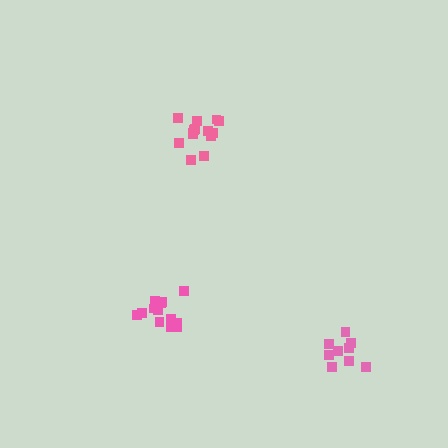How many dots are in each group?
Group 1: 14 dots, Group 2: 13 dots, Group 3: 9 dots (36 total).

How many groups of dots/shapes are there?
There are 3 groups.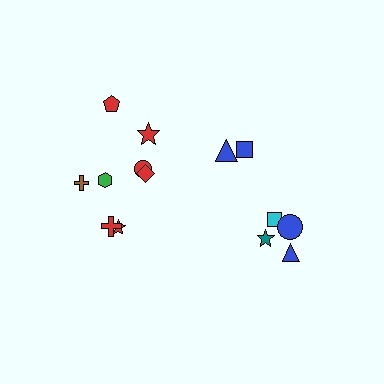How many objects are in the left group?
There are 8 objects.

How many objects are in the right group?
There are 6 objects.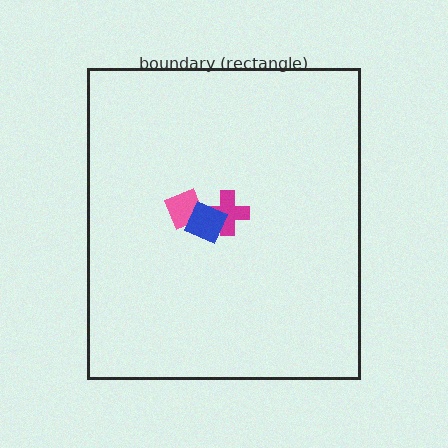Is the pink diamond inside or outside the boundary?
Inside.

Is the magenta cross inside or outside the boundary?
Inside.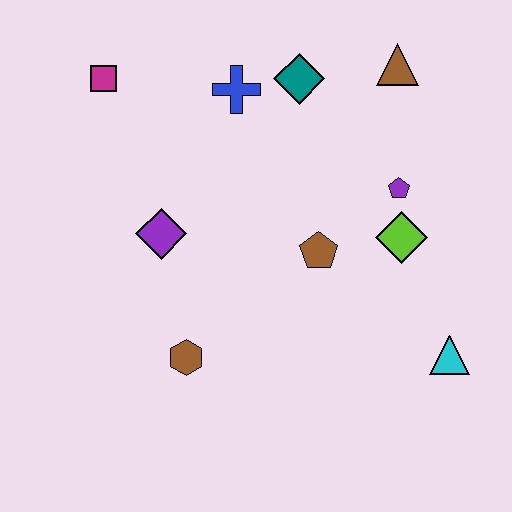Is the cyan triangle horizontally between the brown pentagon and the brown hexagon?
No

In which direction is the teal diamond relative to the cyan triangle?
The teal diamond is above the cyan triangle.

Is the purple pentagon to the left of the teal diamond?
No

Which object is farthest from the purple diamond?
The cyan triangle is farthest from the purple diamond.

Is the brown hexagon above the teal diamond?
No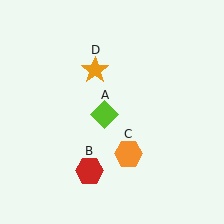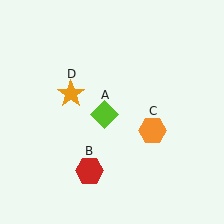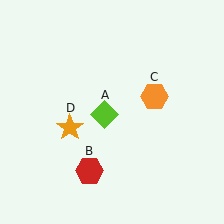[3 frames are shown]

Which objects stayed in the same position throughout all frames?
Lime diamond (object A) and red hexagon (object B) remained stationary.